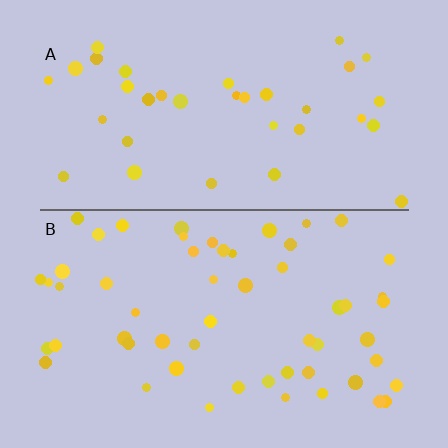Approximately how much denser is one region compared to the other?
Approximately 1.5× — region B over region A.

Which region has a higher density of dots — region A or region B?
B (the bottom).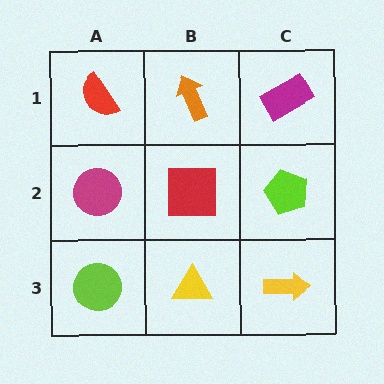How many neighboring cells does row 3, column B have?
3.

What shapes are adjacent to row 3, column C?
A lime pentagon (row 2, column C), a yellow triangle (row 3, column B).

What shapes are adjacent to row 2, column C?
A magenta rectangle (row 1, column C), a yellow arrow (row 3, column C), a red square (row 2, column B).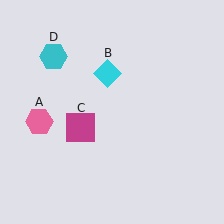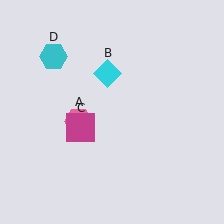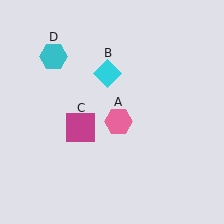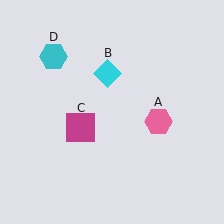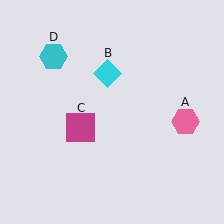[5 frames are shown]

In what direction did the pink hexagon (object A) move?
The pink hexagon (object A) moved right.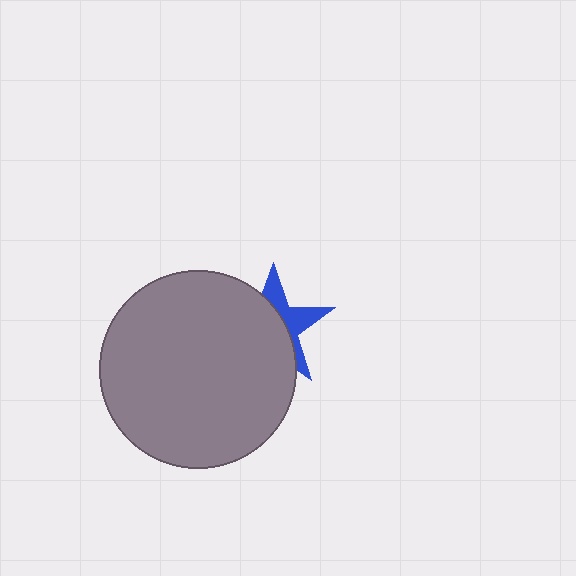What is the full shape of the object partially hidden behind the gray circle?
The partially hidden object is a blue star.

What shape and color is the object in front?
The object in front is a gray circle.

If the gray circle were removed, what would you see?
You would see the complete blue star.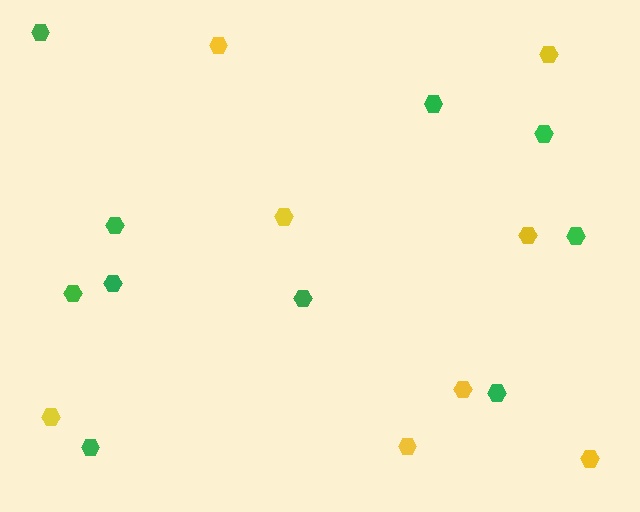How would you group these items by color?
There are 2 groups: one group of green hexagons (10) and one group of yellow hexagons (8).